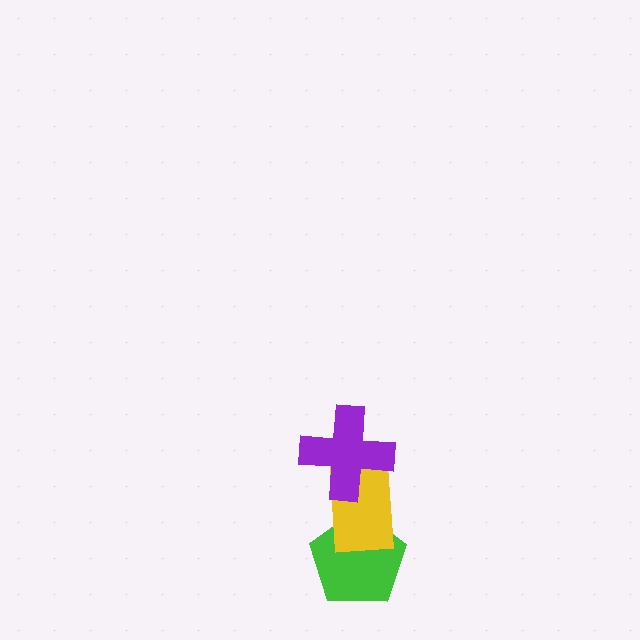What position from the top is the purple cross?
The purple cross is 1st from the top.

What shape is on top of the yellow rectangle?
The purple cross is on top of the yellow rectangle.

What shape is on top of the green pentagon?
The yellow rectangle is on top of the green pentagon.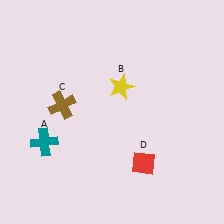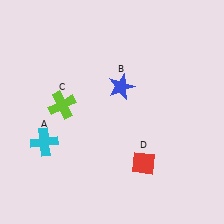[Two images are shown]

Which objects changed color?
A changed from teal to cyan. B changed from yellow to blue. C changed from brown to lime.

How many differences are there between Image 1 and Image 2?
There are 3 differences between the two images.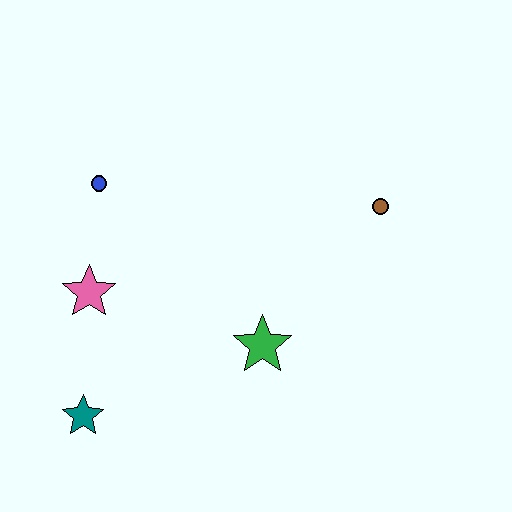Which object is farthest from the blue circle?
The brown circle is farthest from the blue circle.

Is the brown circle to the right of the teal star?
Yes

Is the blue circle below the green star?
No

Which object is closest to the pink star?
The blue circle is closest to the pink star.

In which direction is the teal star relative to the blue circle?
The teal star is below the blue circle.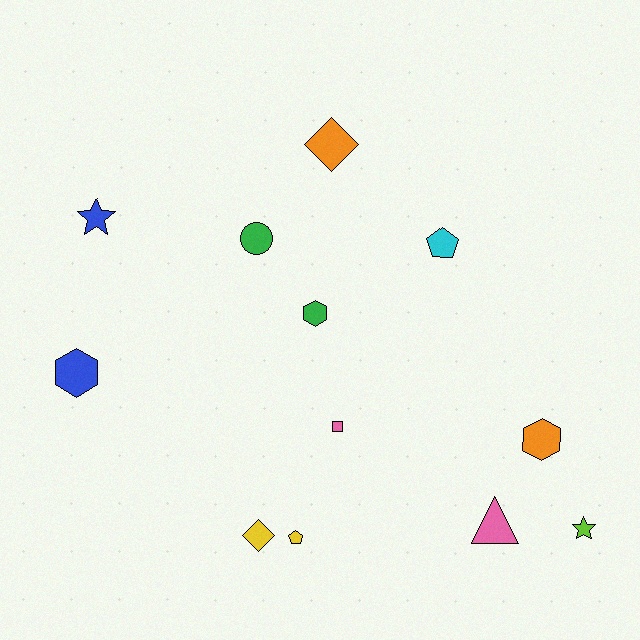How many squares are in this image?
There is 1 square.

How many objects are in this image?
There are 12 objects.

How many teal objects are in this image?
There are no teal objects.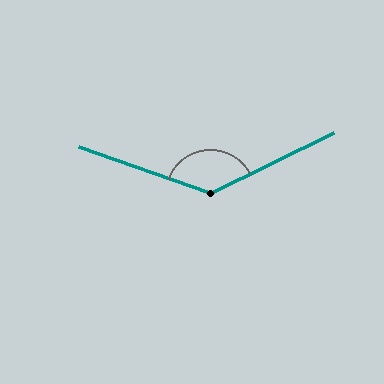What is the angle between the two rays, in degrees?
Approximately 134 degrees.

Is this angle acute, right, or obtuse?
It is obtuse.